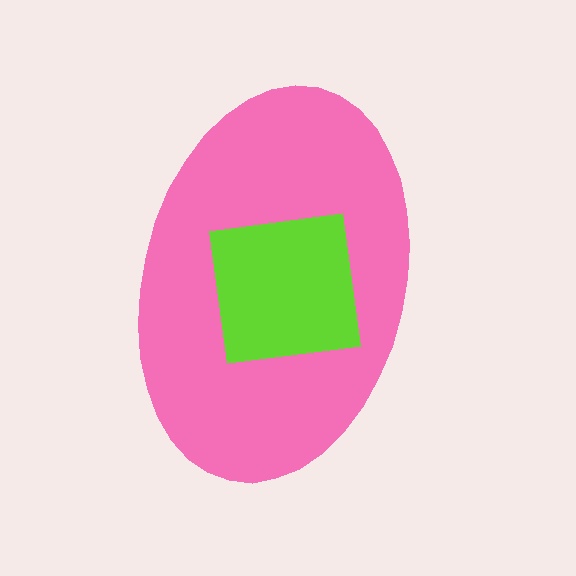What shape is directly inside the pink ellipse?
The lime square.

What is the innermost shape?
The lime square.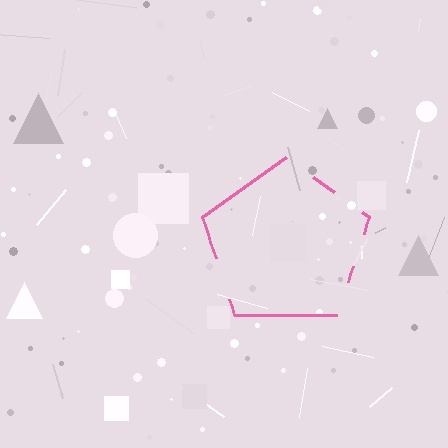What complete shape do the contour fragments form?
The contour fragments form a pentagon.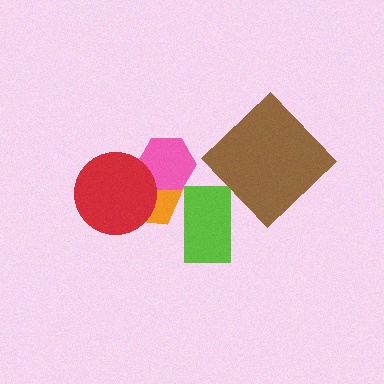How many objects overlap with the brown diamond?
0 objects overlap with the brown diamond.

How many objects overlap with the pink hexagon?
2 objects overlap with the pink hexagon.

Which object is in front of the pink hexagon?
The red circle is in front of the pink hexagon.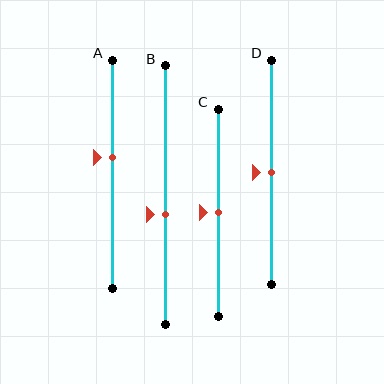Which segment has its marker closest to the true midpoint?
Segment C has its marker closest to the true midpoint.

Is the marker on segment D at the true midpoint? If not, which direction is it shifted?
Yes, the marker on segment D is at the true midpoint.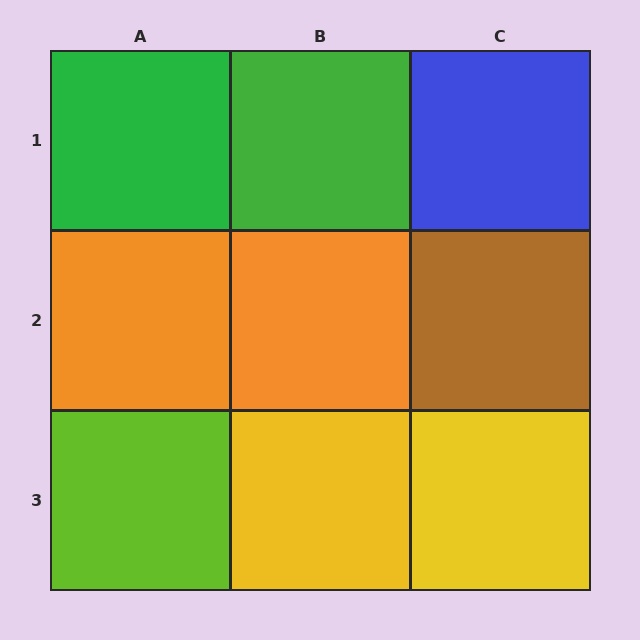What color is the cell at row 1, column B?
Green.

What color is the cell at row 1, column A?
Green.